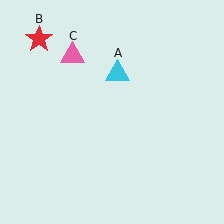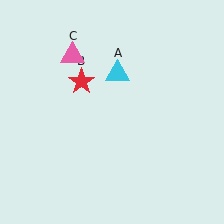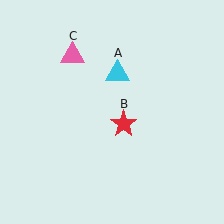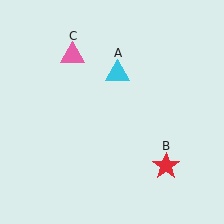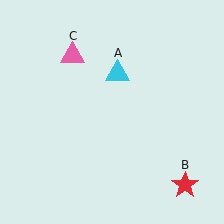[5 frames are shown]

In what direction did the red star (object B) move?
The red star (object B) moved down and to the right.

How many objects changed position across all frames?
1 object changed position: red star (object B).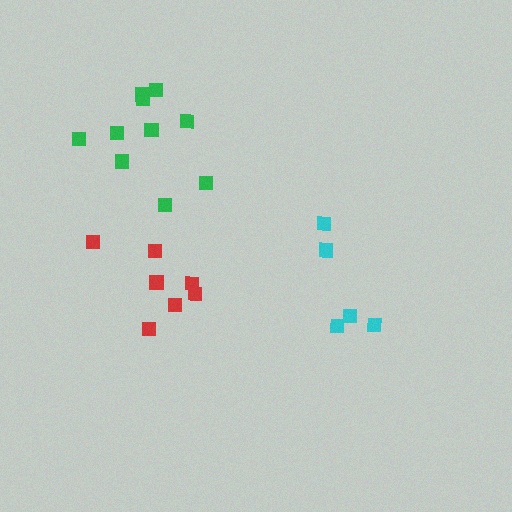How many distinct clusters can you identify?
There are 3 distinct clusters.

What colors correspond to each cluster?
The clusters are colored: green, cyan, red.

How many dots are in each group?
Group 1: 10 dots, Group 2: 5 dots, Group 3: 7 dots (22 total).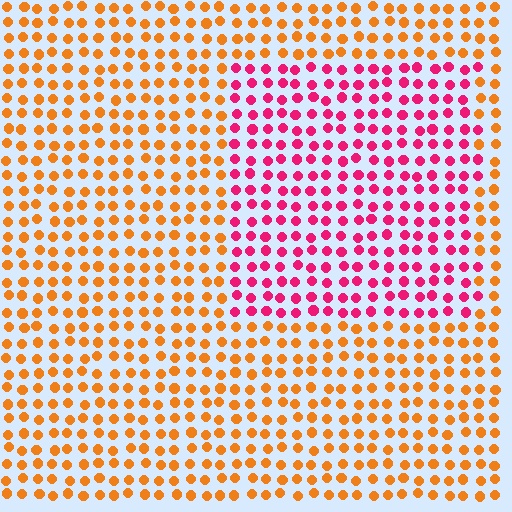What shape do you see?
I see a rectangle.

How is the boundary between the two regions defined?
The boundary is defined purely by a slight shift in hue (about 55 degrees). Spacing, size, and orientation are identical on both sides.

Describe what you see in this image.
The image is filled with small orange elements in a uniform arrangement. A rectangle-shaped region is visible where the elements are tinted to a slightly different hue, forming a subtle color boundary.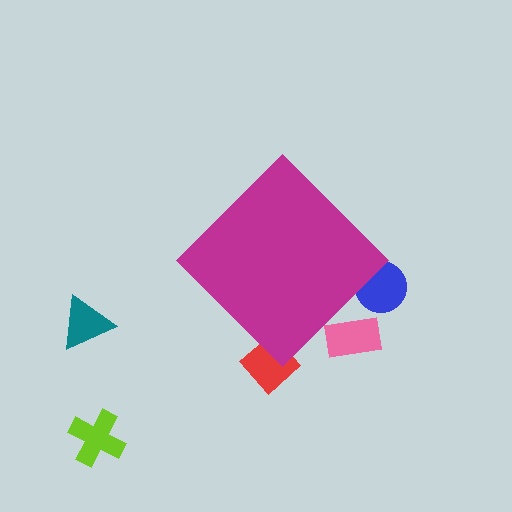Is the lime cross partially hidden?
No, the lime cross is fully visible.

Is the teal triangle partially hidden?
No, the teal triangle is fully visible.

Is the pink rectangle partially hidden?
Yes, the pink rectangle is partially hidden behind the magenta diamond.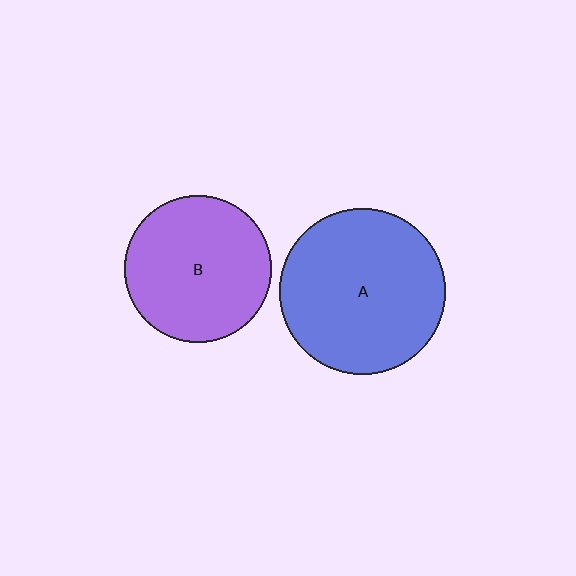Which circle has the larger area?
Circle A (blue).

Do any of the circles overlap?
No, none of the circles overlap.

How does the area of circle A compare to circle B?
Approximately 1.3 times.